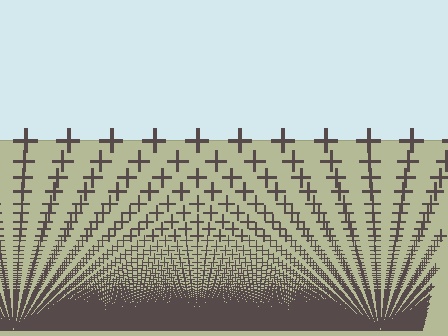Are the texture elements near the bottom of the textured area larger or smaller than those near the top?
Smaller. The gradient is inverted — elements near the bottom are smaller and denser.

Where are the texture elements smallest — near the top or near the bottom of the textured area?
Near the bottom.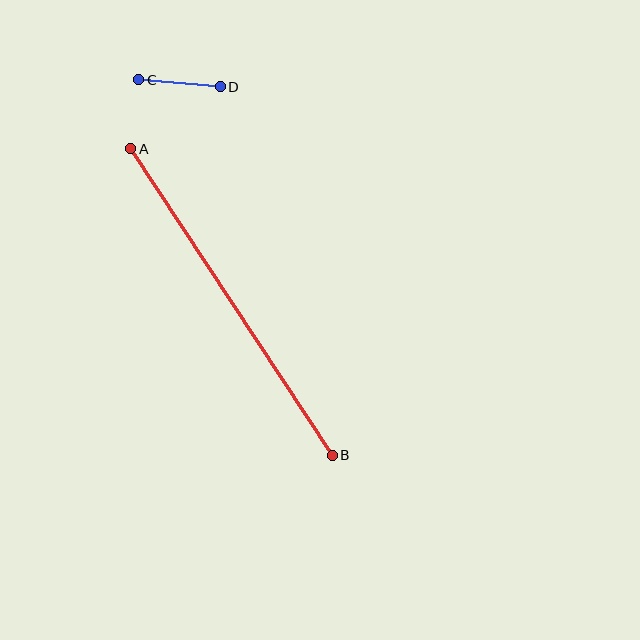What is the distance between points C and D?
The distance is approximately 82 pixels.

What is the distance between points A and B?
The distance is approximately 367 pixels.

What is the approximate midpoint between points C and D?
The midpoint is at approximately (180, 83) pixels.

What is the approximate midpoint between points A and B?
The midpoint is at approximately (231, 302) pixels.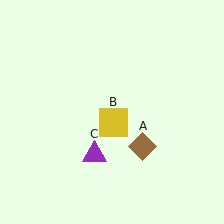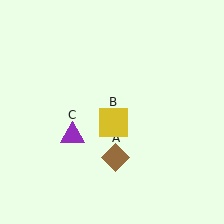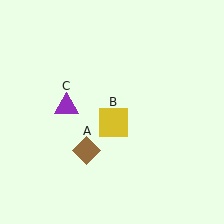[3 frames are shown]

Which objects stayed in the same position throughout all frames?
Yellow square (object B) remained stationary.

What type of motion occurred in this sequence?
The brown diamond (object A), purple triangle (object C) rotated clockwise around the center of the scene.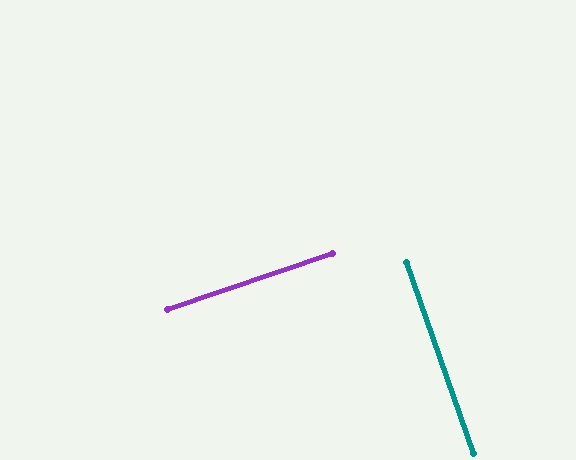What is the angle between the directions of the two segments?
Approximately 90 degrees.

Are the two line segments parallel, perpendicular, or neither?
Perpendicular — they meet at approximately 90°.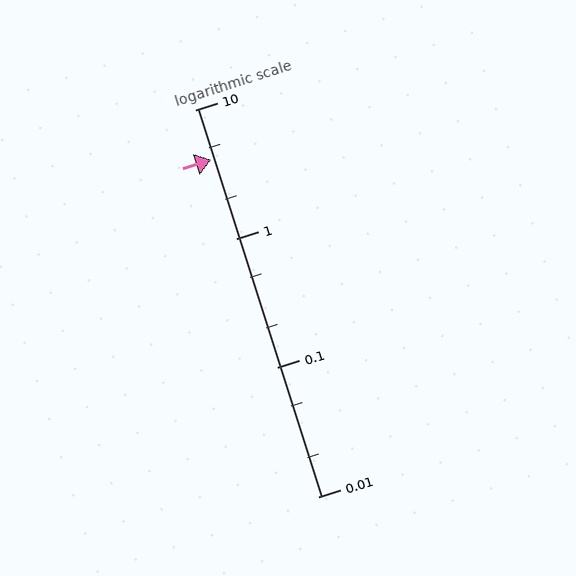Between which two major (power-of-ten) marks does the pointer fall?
The pointer is between 1 and 10.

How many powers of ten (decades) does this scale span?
The scale spans 3 decades, from 0.01 to 10.